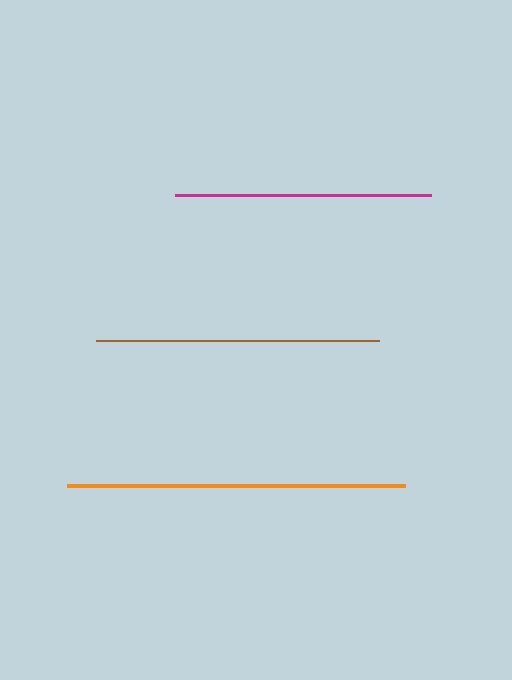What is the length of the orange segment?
The orange segment is approximately 339 pixels long.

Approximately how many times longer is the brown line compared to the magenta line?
The brown line is approximately 1.1 times the length of the magenta line.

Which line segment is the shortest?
The magenta line is the shortest at approximately 256 pixels.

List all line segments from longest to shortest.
From longest to shortest: orange, brown, magenta.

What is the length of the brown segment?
The brown segment is approximately 283 pixels long.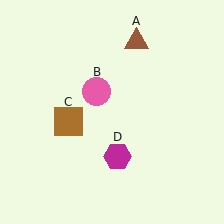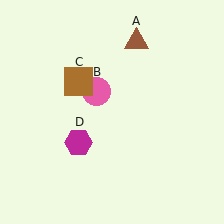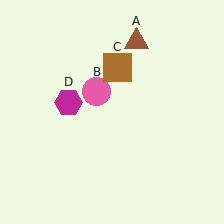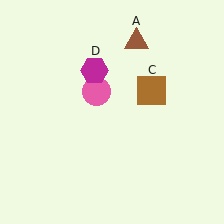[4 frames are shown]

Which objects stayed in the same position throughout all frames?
Brown triangle (object A) and pink circle (object B) remained stationary.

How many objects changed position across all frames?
2 objects changed position: brown square (object C), magenta hexagon (object D).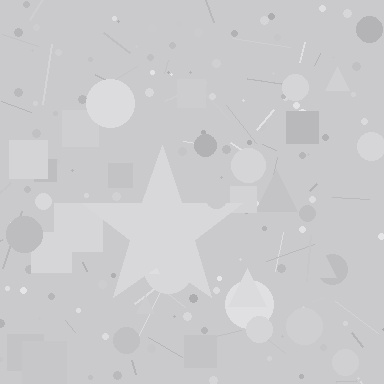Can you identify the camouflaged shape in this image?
The camouflaged shape is a star.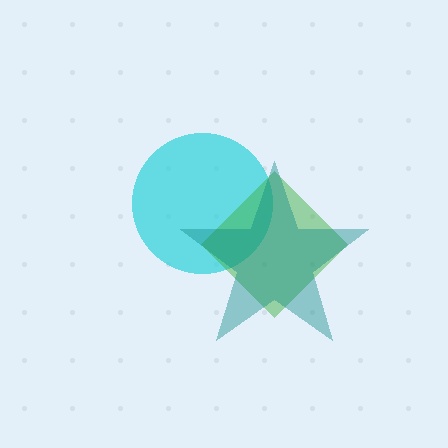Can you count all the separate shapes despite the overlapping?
Yes, there are 3 separate shapes.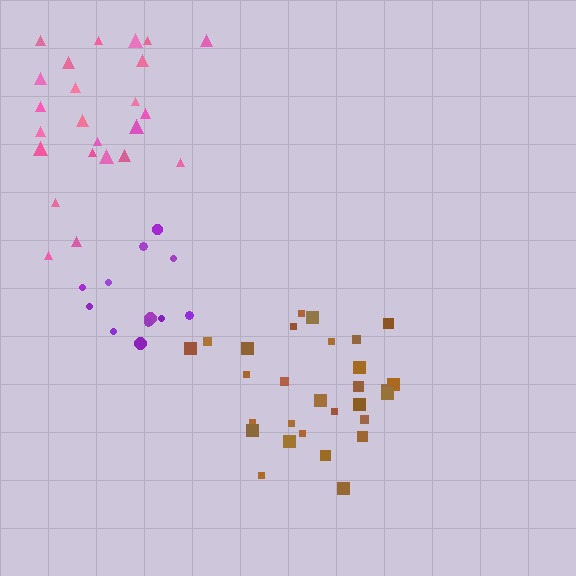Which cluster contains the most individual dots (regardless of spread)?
Brown (29).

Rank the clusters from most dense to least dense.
purple, brown, pink.